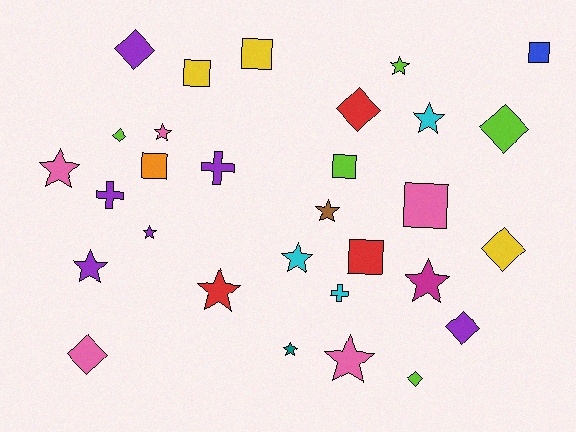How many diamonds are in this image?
There are 8 diamonds.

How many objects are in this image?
There are 30 objects.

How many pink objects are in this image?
There are 5 pink objects.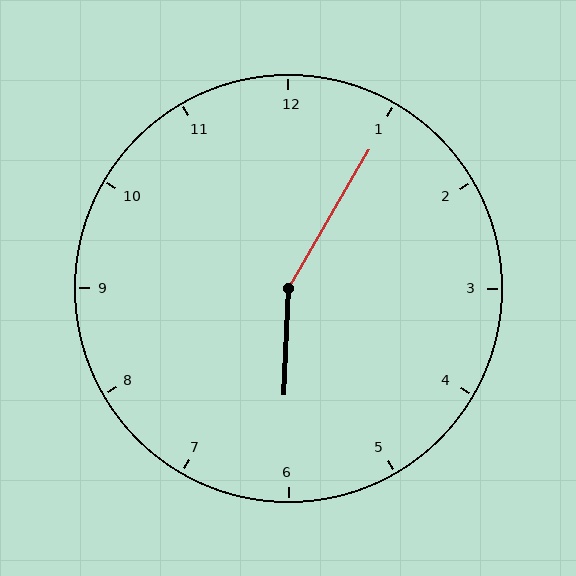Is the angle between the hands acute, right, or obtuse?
It is obtuse.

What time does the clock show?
6:05.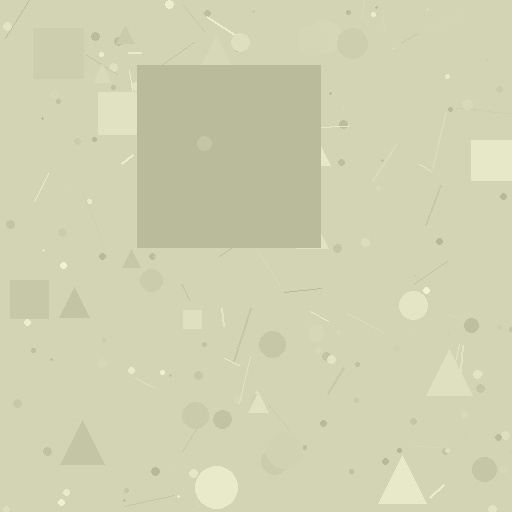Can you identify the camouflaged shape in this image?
The camouflaged shape is a square.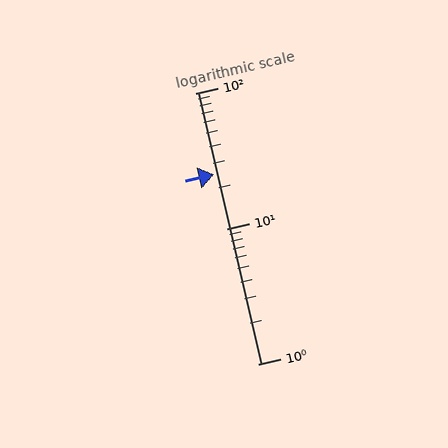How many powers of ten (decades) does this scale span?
The scale spans 2 decades, from 1 to 100.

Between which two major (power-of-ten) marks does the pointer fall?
The pointer is between 10 and 100.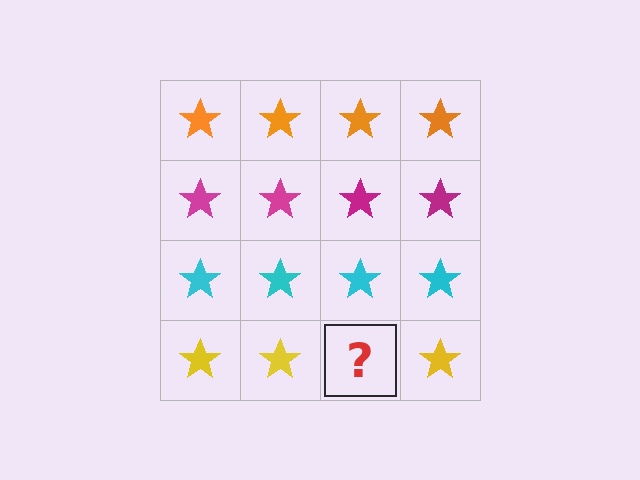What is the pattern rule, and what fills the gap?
The rule is that each row has a consistent color. The gap should be filled with a yellow star.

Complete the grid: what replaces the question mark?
The question mark should be replaced with a yellow star.